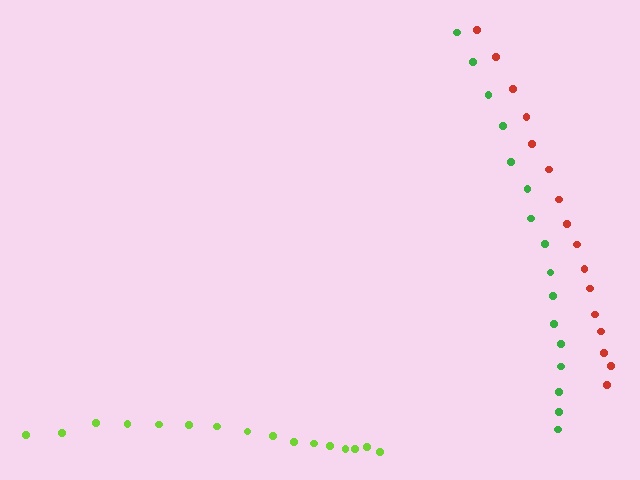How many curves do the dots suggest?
There are 3 distinct paths.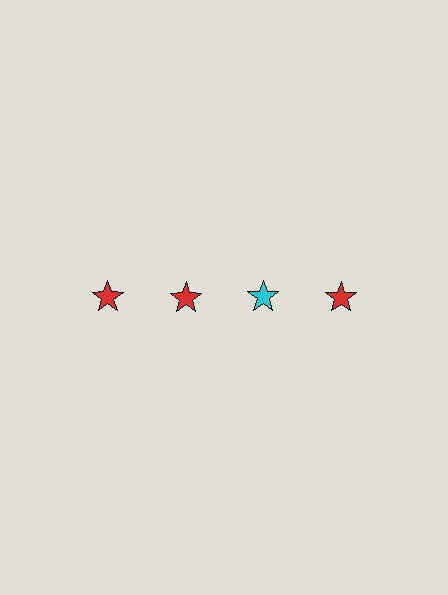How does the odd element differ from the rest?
It has a different color: cyan instead of red.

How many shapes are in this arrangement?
There are 4 shapes arranged in a grid pattern.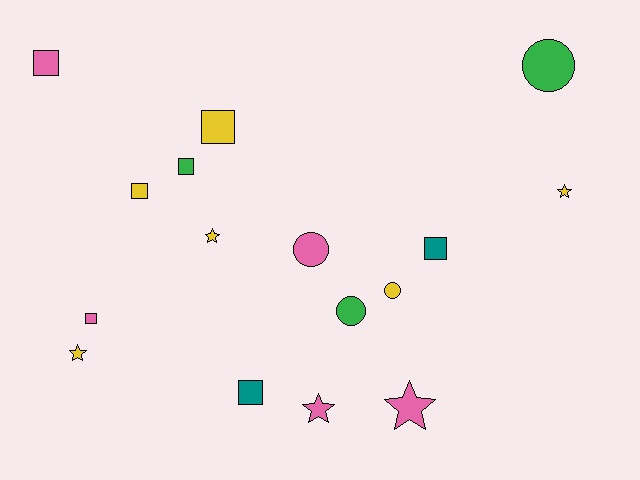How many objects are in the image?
There are 16 objects.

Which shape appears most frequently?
Square, with 7 objects.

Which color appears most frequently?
Yellow, with 6 objects.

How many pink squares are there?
There are 2 pink squares.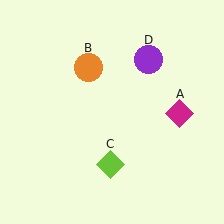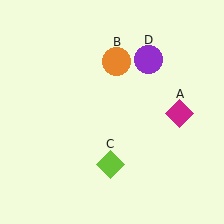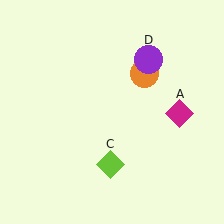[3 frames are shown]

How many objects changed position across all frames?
1 object changed position: orange circle (object B).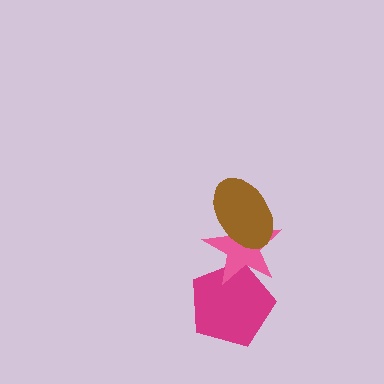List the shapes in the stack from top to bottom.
From top to bottom: the brown ellipse, the pink star, the magenta pentagon.